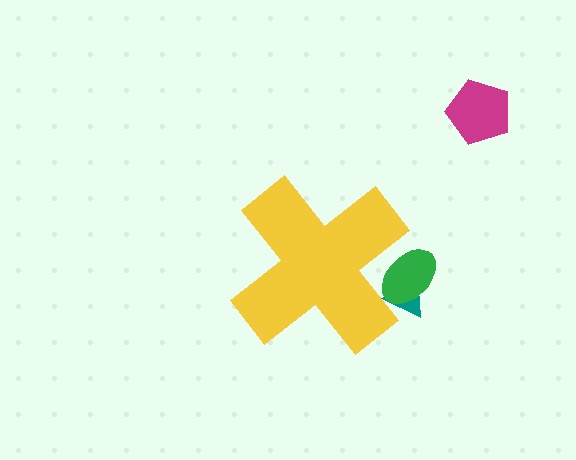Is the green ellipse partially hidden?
Yes, the green ellipse is partially hidden behind the yellow cross.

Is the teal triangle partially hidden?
Yes, the teal triangle is partially hidden behind the yellow cross.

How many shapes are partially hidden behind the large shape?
2 shapes are partially hidden.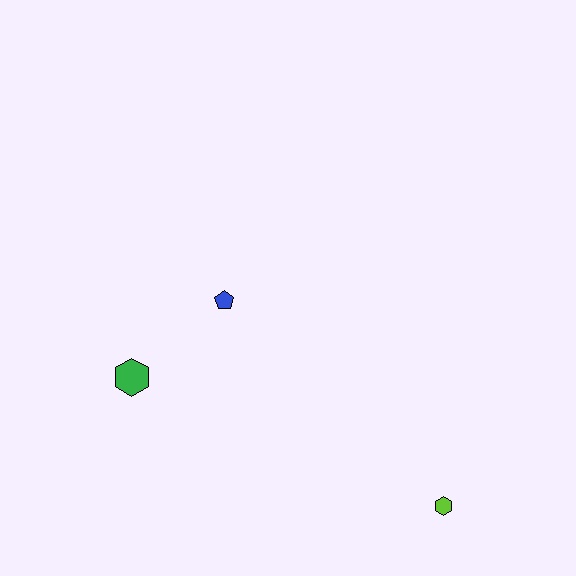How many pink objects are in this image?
There are no pink objects.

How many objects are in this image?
There are 3 objects.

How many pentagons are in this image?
There is 1 pentagon.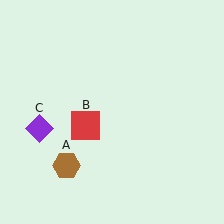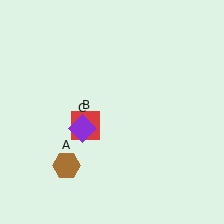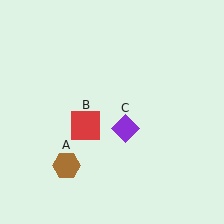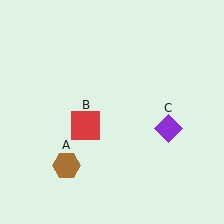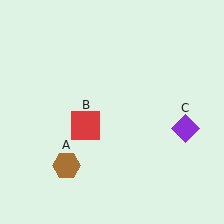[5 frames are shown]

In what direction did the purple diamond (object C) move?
The purple diamond (object C) moved right.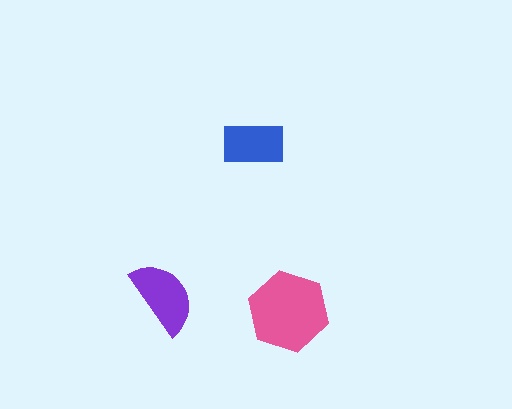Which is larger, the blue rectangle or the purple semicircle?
The purple semicircle.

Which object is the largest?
The pink hexagon.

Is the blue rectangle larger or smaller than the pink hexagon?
Smaller.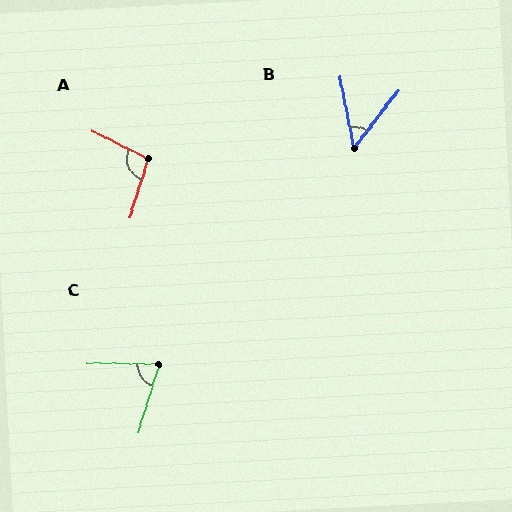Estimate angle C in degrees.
Approximately 73 degrees.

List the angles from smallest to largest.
B (48°), C (73°), A (99°).